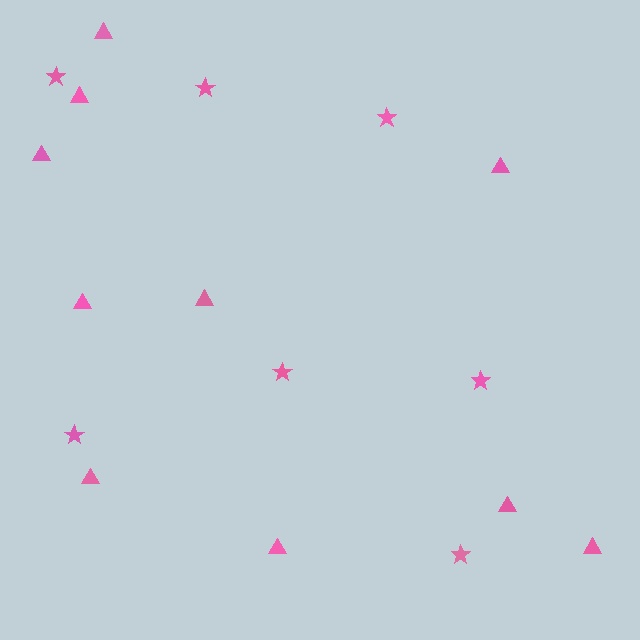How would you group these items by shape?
There are 2 groups: one group of stars (7) and one group of triangles (10).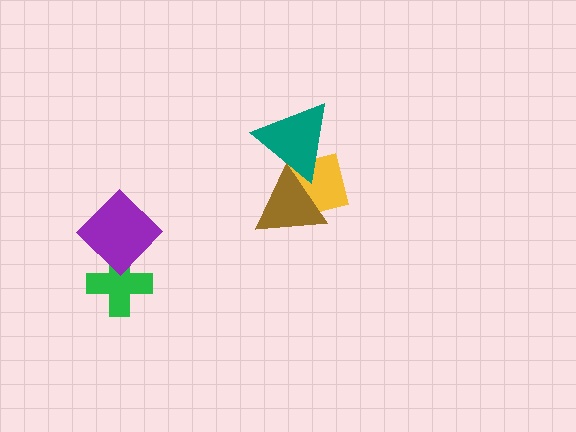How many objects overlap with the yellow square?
2 objects overlap with the yellow square.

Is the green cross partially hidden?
Yes, it is partially covered by another shape.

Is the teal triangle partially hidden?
No, no other shape covers it.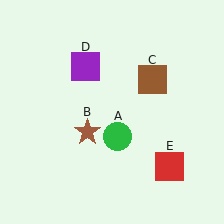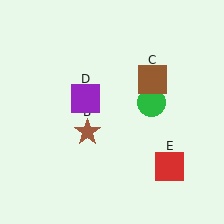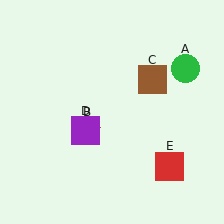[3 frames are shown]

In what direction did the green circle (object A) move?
The green circle (object A) moved up and to the right.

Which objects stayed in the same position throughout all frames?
Brown star (object B) and brown square (object C) and red square (object E) remained stationary.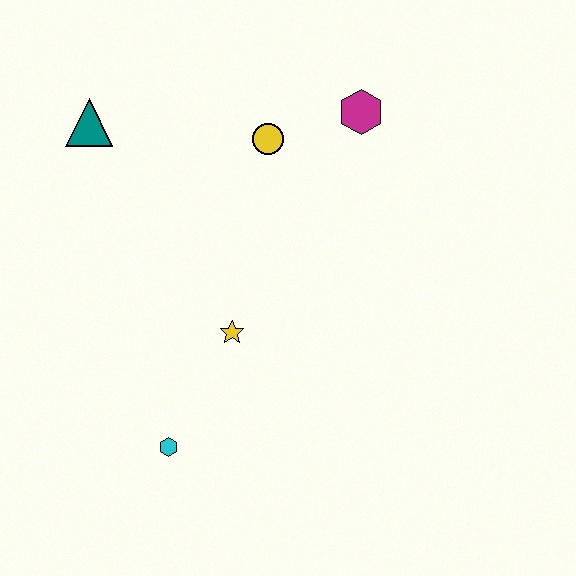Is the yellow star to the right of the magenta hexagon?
No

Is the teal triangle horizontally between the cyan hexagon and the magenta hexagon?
No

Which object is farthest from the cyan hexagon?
The magenta hexagon is farthest from the cyan hexagon.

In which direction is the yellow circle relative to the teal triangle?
The yellow circle is to the right of the teal triangle.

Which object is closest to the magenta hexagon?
The yellow circle is closest to the magenta hexagon.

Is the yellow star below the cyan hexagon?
No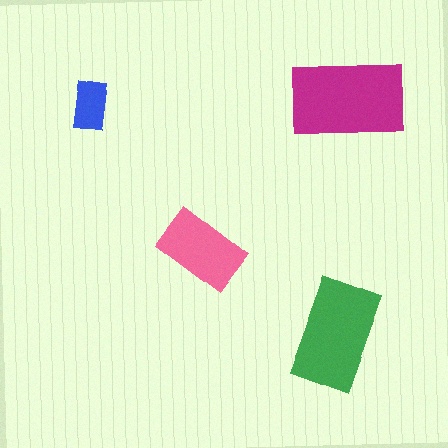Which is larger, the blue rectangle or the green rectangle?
The green one.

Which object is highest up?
The blue rectangle is topmost.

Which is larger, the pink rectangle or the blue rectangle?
The pink one.